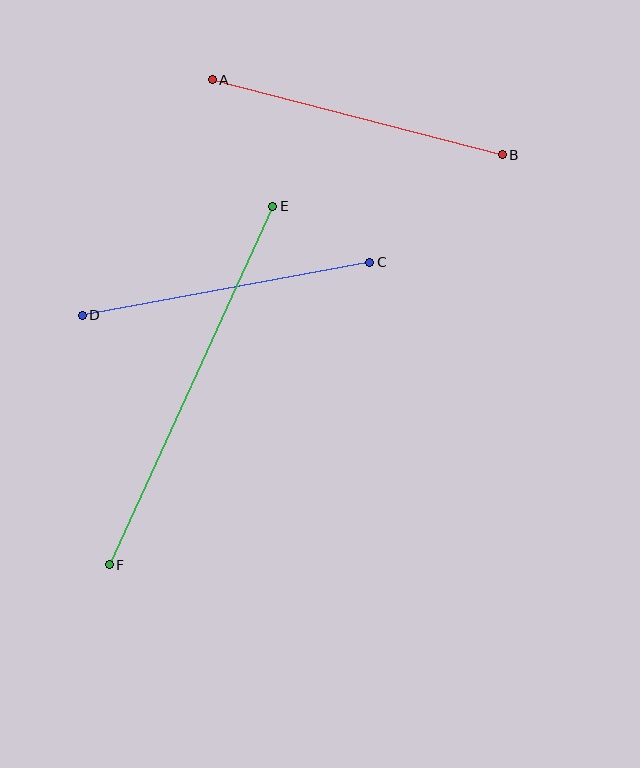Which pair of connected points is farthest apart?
Points E and F are farthest apart.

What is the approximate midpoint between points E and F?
The midpoint is at approximately (191, 386) pixels.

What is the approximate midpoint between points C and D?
The midpoint is at approximately (226, 289) pixels.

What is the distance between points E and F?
The distance is approximately 394 pixels.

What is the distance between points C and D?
The distance is approximately 292 pixels.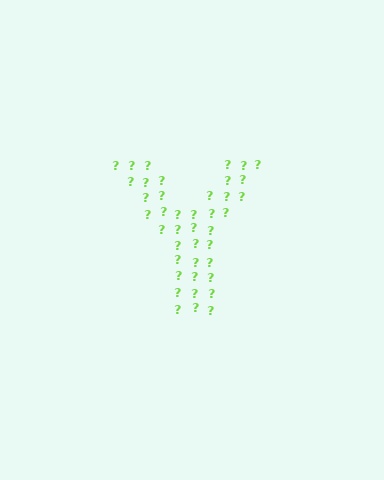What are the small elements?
The small elements are question marks.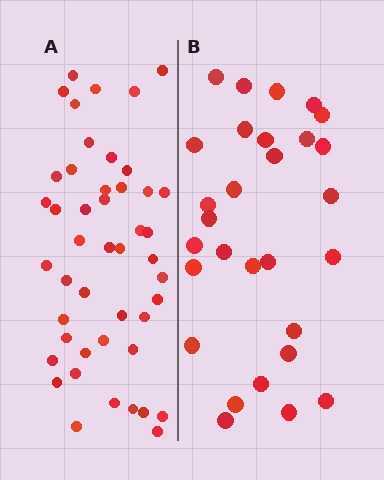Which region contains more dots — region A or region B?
Region A (the left region) has more dots.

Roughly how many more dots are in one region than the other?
Region A has approximately 15 more dots than region B.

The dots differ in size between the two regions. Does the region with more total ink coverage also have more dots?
No. Region B has more total ink coverage because its dots are larger, but region A actually contains more individual dots. Total area can be misleading — the number of items is what matters here.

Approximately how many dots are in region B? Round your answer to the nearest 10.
About 30 dots. (The exact count is 29, which rounds to 30.)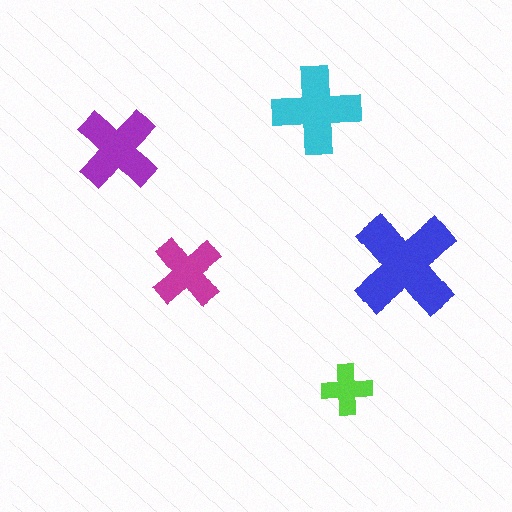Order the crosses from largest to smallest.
the blue one, the cyan one, the purple one, the magenta one, the lime one.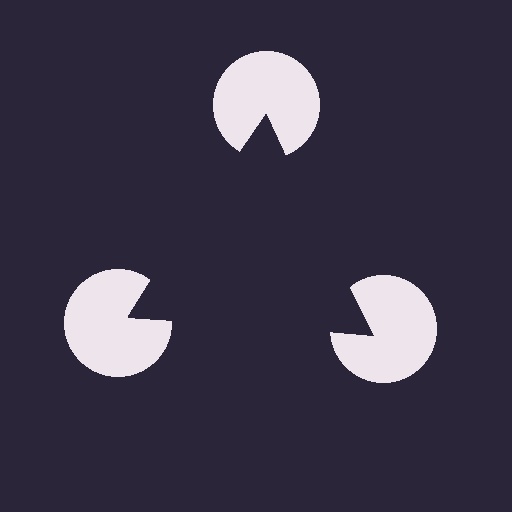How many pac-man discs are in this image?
There are 3 — one at each vertex of the illusory triangle.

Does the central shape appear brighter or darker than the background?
It typically appears slightly darker than the background, even though no actual brightness change is drawn.